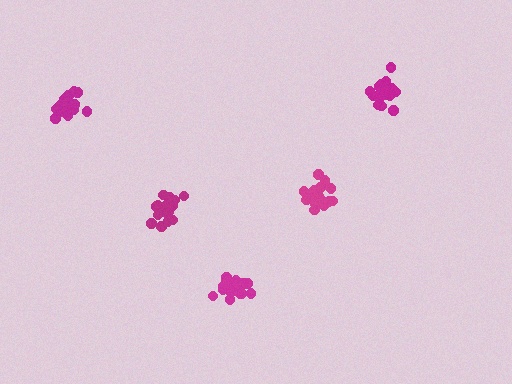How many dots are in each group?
Group 1: 19 dots, Group 2: 21 dots, Group 3: 21 dots, Group 4: 17 dots, Group 5: 16 dots (94 total).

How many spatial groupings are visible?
There are 5 spatial groupings.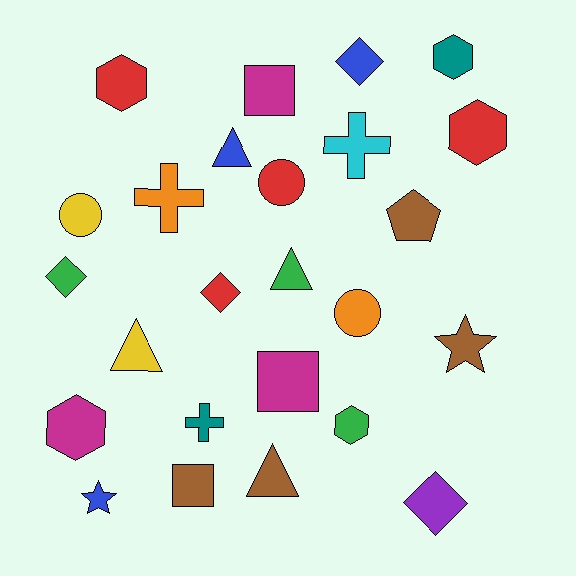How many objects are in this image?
There are 25 objects.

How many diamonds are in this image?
There are 4 diamonds.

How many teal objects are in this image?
There are 2 teal objects.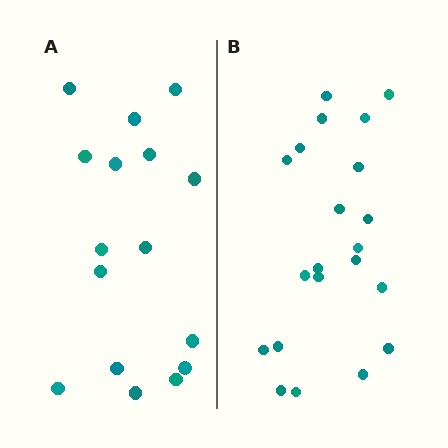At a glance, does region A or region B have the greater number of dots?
Region B (the right region) has more dots.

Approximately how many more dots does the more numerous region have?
Region B has about 5 more dots than region A.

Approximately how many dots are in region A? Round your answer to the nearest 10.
About 20 dots. (The exact count is 16, which rounds to 20.)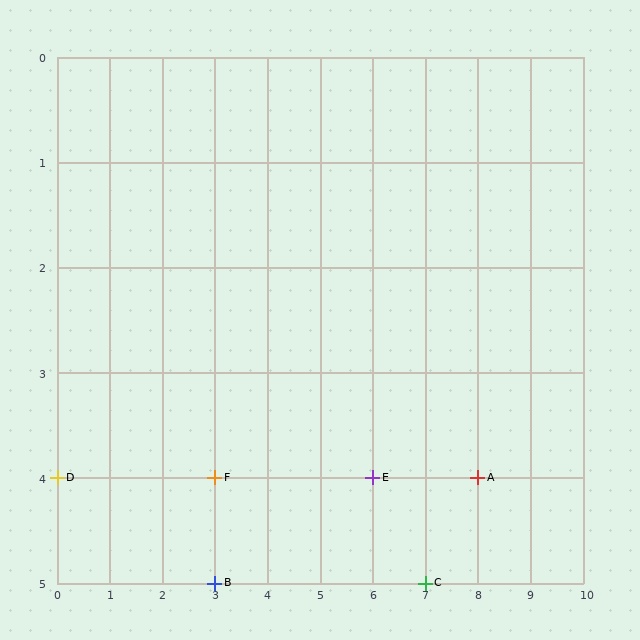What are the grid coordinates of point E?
Point E is at grid coordinates (6, 4).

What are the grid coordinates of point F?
Point F is at grid coordinates (3, 4).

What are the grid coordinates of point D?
Point D is at grid coordinates (0, 4).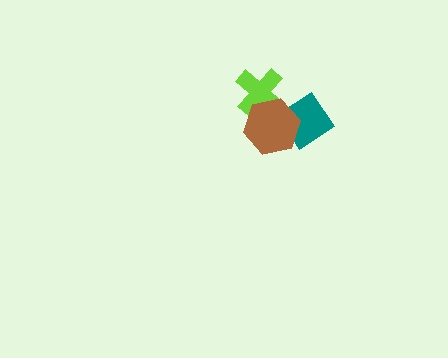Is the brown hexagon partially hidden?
No, no other shape covers it.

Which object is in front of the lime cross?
The brown hexagon is in front of the lime cross.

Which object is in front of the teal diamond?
The brown hexagon is in front of the teal diamond.